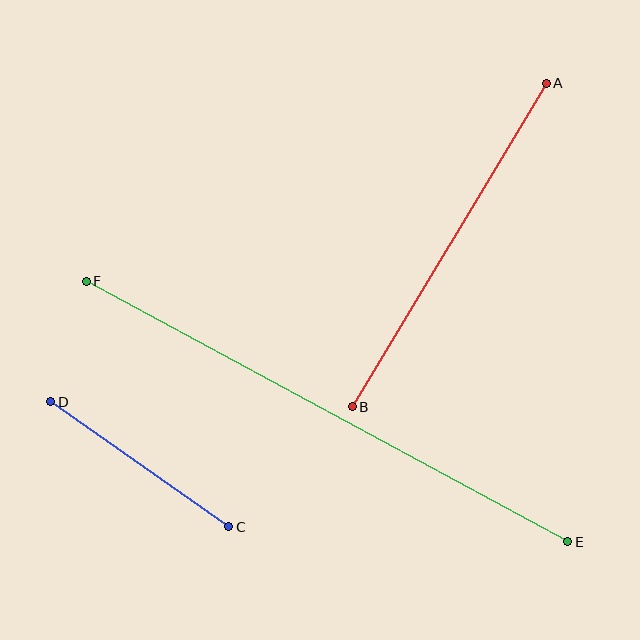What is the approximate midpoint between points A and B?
The midpoint is at approximately (449, 245) pixels.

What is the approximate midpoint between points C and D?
The midpoint is at approximately (140, 464) pixels.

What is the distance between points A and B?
The distance is approximately 377 pixels.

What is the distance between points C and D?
The distance is approximately 218 pixels.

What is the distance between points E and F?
The distance is approximately 547 pixels.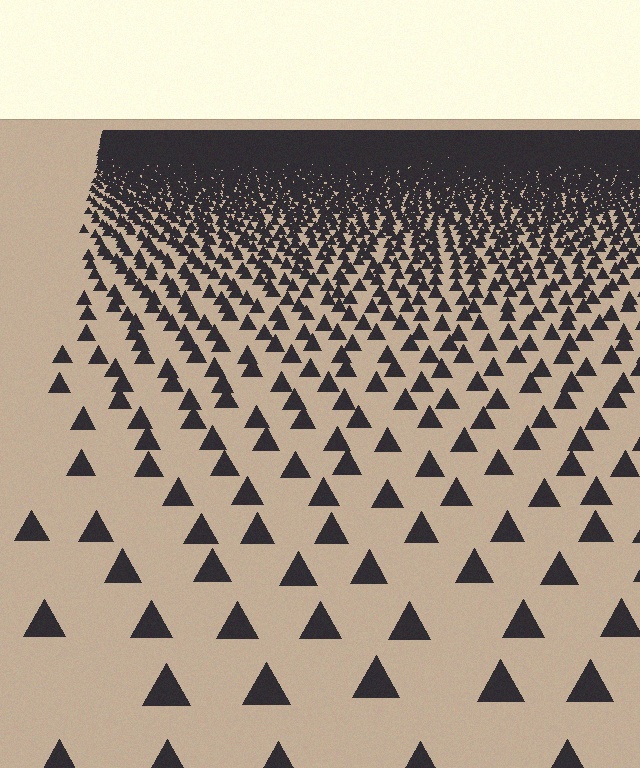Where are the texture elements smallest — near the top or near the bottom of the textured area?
Near the top.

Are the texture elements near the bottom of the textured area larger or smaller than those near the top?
Larger. Near the bottom, elements are closer to the viewer and appear at a bigger on-screen size.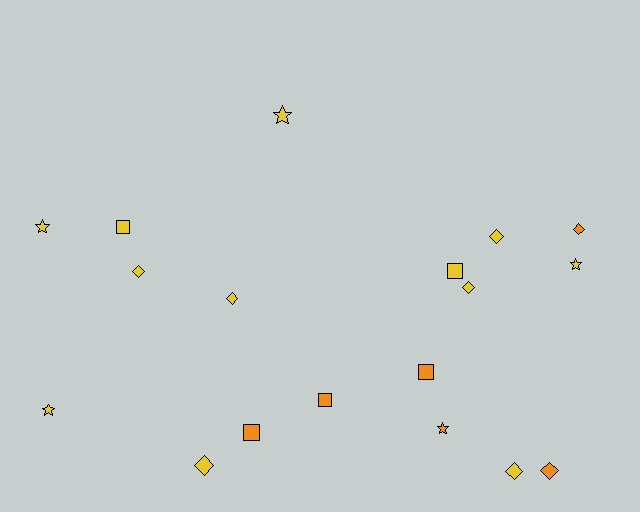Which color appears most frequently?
Yellow, with 12 objects.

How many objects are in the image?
There are 18 objects.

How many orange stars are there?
There is 1 orange star.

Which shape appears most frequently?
Diamond, with 8 objects.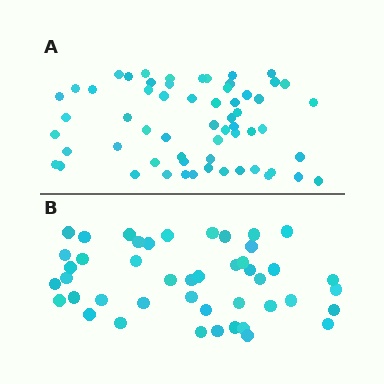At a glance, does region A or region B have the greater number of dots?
Region A (the top region) has more dots.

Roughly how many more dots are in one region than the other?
Region A has approximately 15 more dots than region B.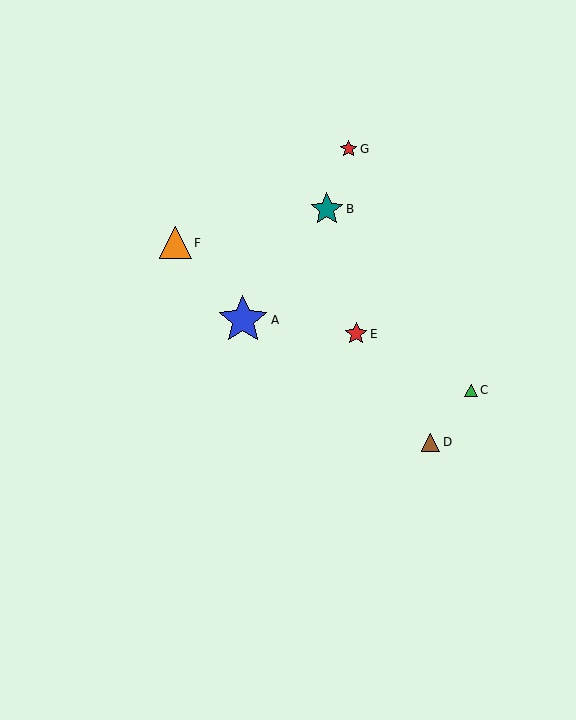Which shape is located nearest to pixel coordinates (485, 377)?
The green triangle (labeled C) at (471, 390) is nearest to that location.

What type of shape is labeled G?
Shape G is a red star.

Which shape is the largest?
The blue star (labeled A) is the largest.